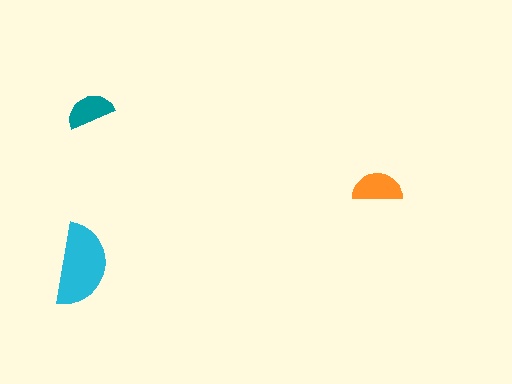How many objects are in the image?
There are 3 objects in the image.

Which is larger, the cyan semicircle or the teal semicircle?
The cyan one.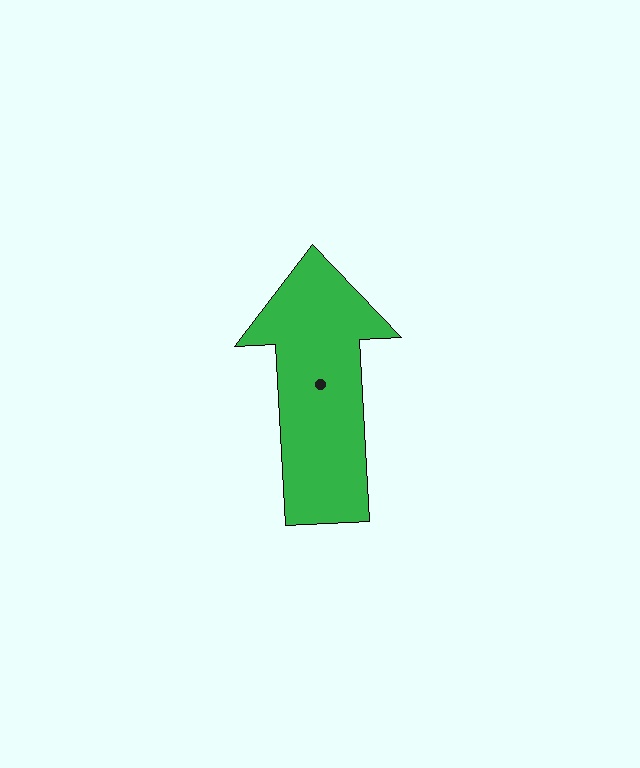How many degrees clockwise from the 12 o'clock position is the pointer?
Approximately 357 degrees.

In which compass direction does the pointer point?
North.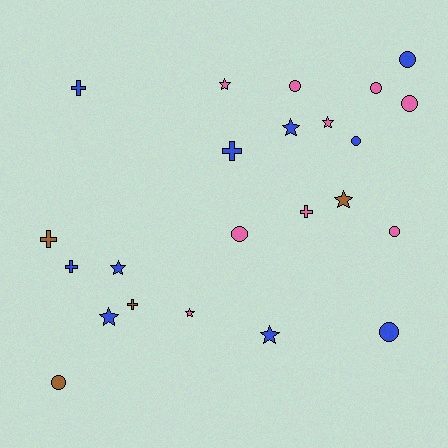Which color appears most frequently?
Blue, with 10 objects.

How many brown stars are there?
There is 1 brown star.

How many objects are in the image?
There are 23 objects.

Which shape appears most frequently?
Circle, with 9 objects.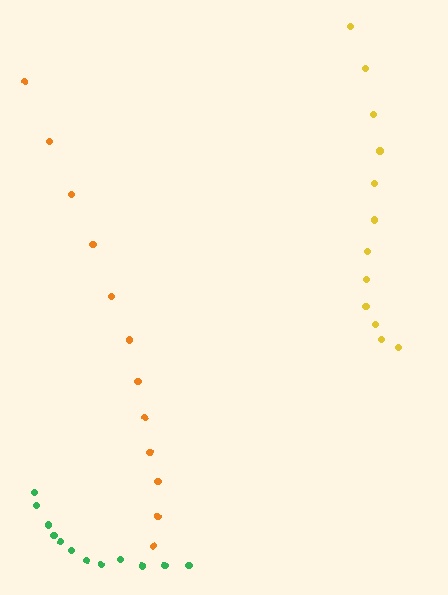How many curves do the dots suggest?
There are 3 distinct paths.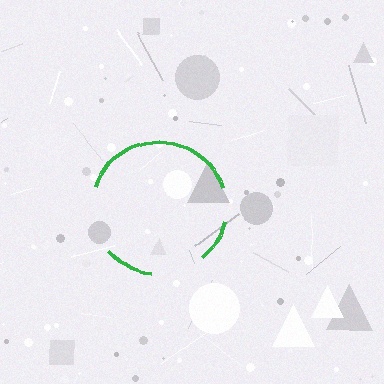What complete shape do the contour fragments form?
The contour fragments form a circle.